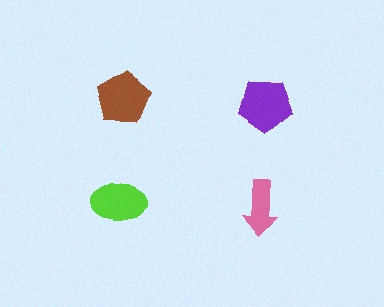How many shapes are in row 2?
2 shapes.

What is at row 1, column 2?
A purple pentagon.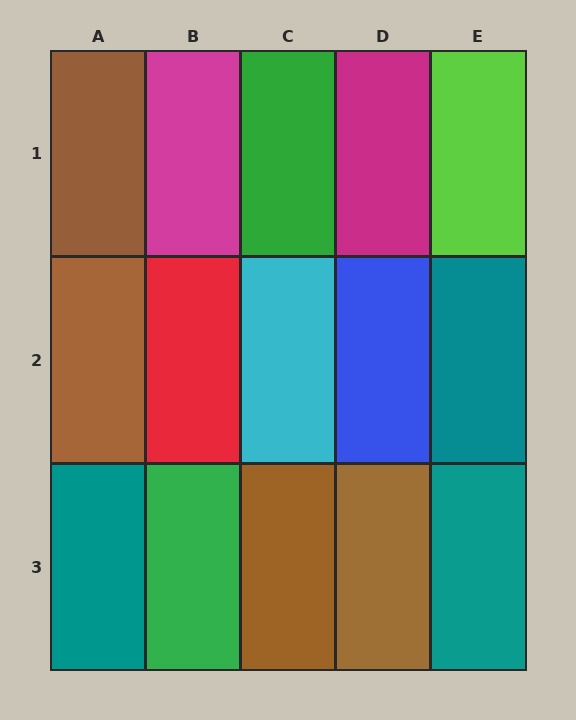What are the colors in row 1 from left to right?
Brown, magenta, green, magenta, lime.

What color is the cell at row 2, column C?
Cyan.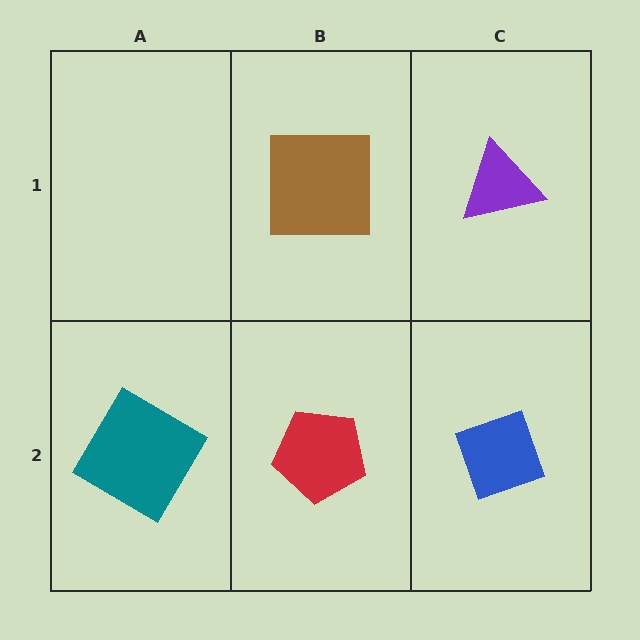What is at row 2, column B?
A red pentagon.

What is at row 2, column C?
A blue diamond.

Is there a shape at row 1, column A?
No, that cell is empty.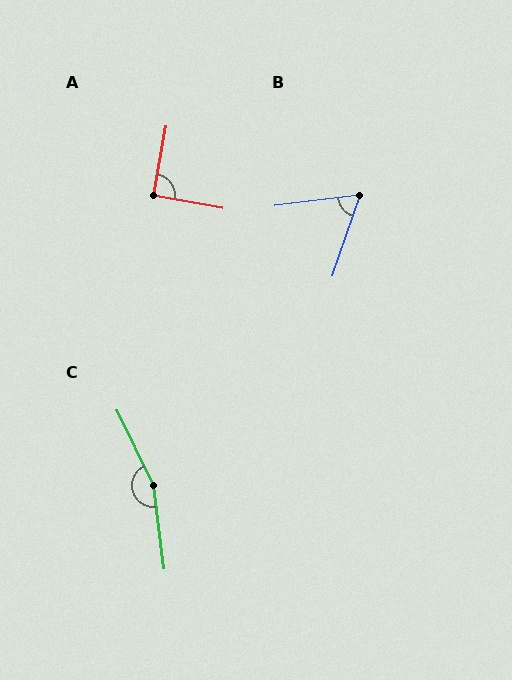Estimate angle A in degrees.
Approximately 90 degrees.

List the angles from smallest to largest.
B (64°), A (90°), C (161°).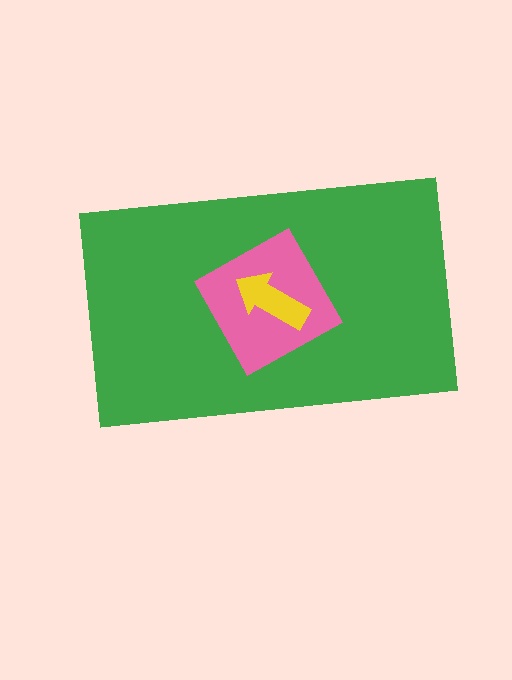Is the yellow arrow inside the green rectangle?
Yes.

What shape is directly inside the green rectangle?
The pink diamond.